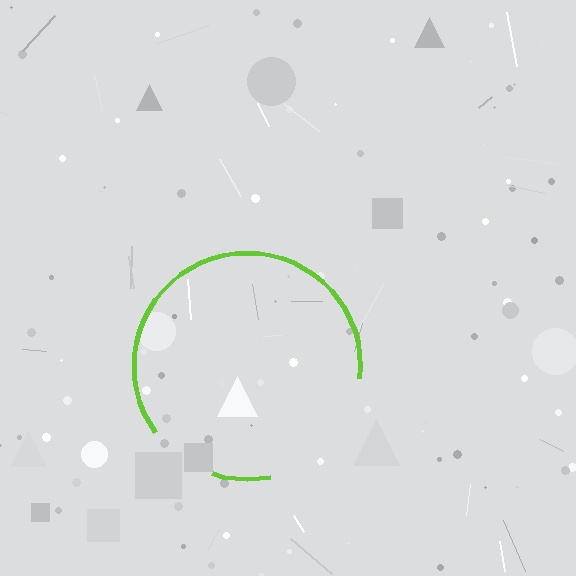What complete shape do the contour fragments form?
The contour fragments form a circle.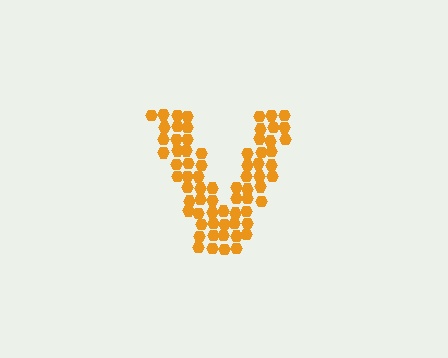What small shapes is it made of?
It is made of small hexagons.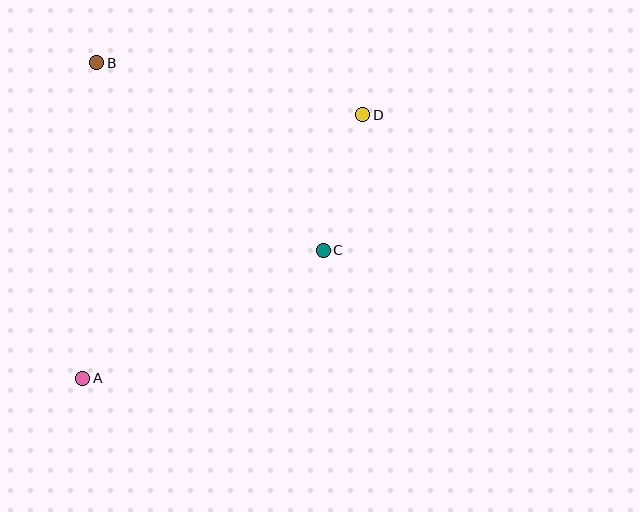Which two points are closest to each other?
Points C and D are closest to each other.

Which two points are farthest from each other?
Points A and D are farthest from each other.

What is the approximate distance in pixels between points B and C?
The distance between B and C is approximately 294 pixels.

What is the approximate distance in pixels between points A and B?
The distance between A and B is approximately 316 pixels.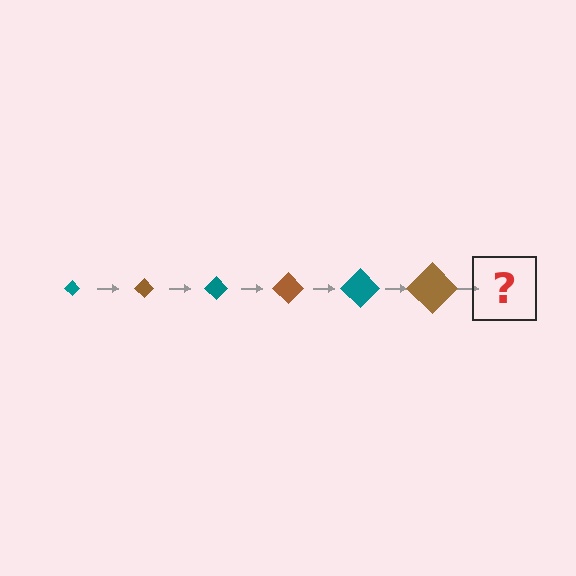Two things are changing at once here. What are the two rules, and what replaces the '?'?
The two rules are that the diamond grows larger each step and the color cycles through teal and brown. The '?' should be a teal diamond, larger than the previous one.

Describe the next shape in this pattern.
It should be a teal diamond, larger than the previous one.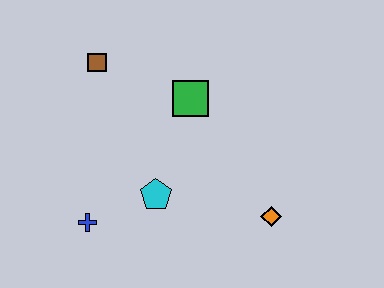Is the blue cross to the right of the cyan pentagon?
No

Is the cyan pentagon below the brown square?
Yes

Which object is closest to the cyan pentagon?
The blue cross is closest to the cyan pentagon.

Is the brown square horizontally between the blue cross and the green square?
Yes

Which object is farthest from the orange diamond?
The brown square is farthest from the orange diamond.